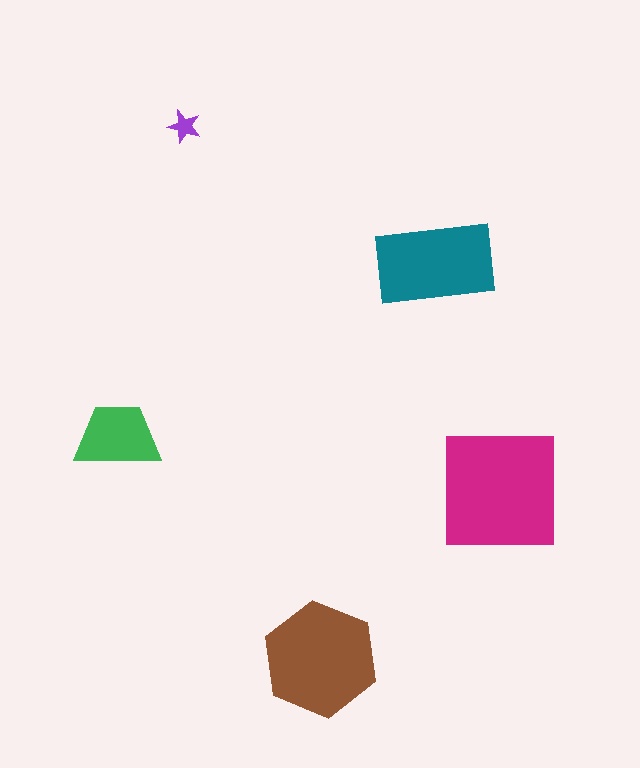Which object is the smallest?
The purple star.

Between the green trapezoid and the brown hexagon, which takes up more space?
The brown hexagon.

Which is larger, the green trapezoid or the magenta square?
The magenta square.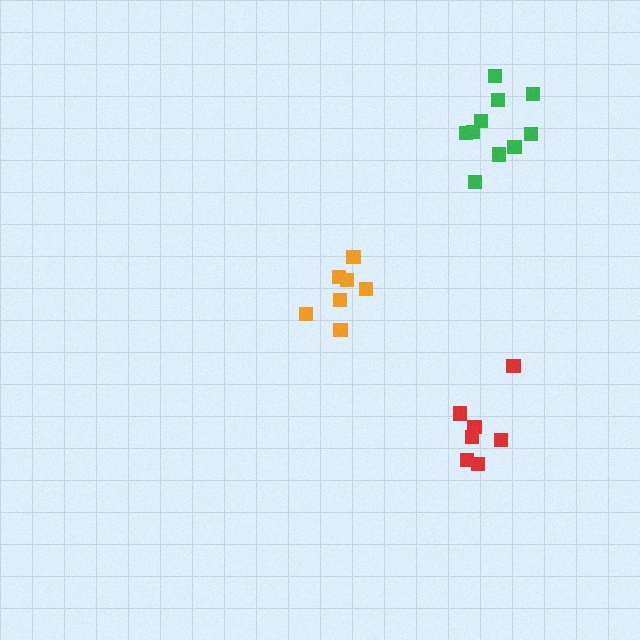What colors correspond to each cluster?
The clusters are colored: red, orange, green.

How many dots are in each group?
Group 1: 7 dots, Group 2: 7 dots, Group 3: 10 dots (24 total).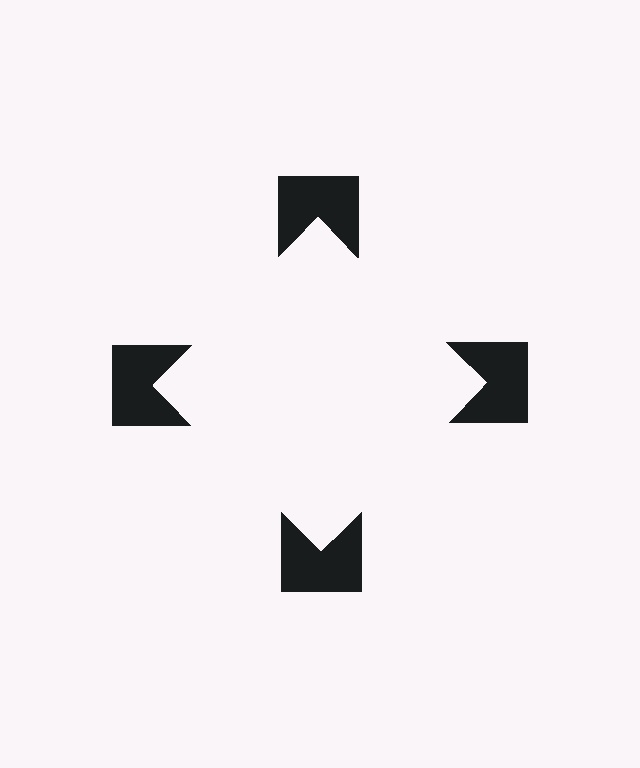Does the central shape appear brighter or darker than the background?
It typically appears slightly brighter than the background, even though no actual brightness change is drawn.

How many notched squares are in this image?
There are 4 — one at each vertex of the illusory square.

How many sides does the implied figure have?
4 sides.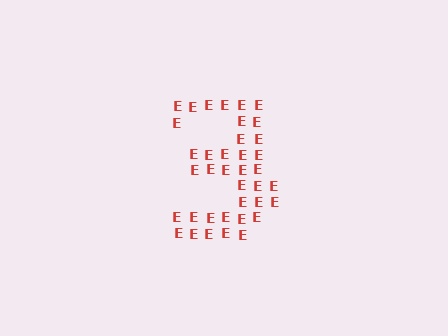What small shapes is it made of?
It is made of small letter E's.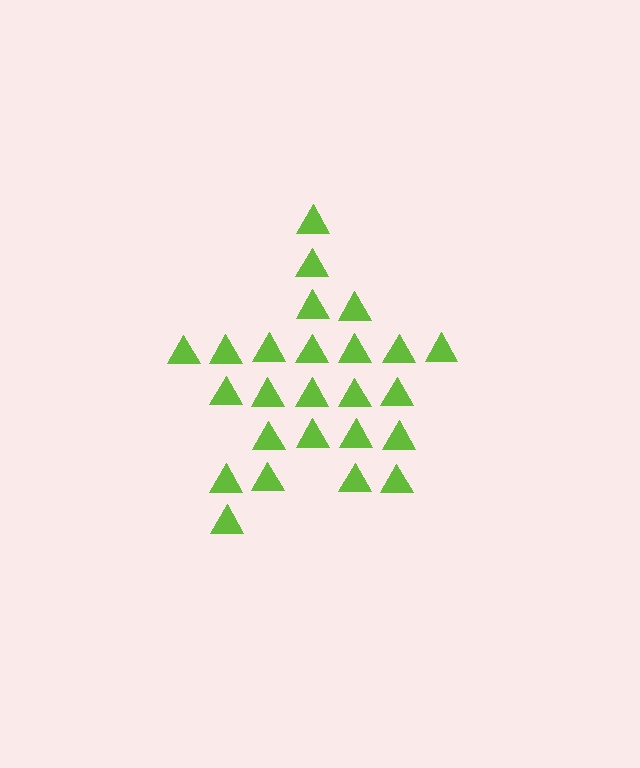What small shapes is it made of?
It is made of small triangles.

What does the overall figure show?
The overall figure shows a star.